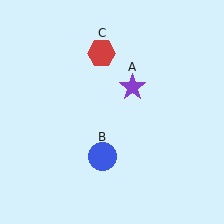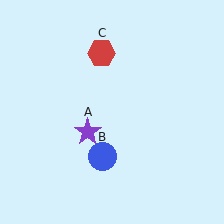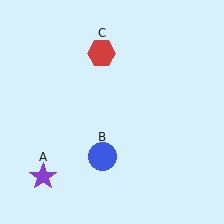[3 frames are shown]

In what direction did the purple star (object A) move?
The purple star (object A) moved down and to the left.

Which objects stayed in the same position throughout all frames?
Blue circle (object B) and red hexagon (object C) remained stationary.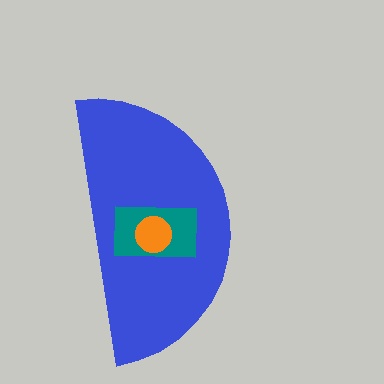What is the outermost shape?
The blue semicircle.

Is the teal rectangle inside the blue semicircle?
Yes.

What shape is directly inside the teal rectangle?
The orange circle.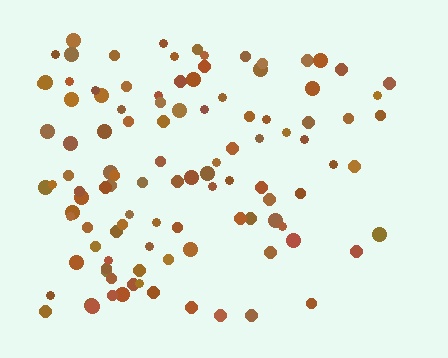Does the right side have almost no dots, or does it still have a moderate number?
Still a moderate number, just noticeably fewer than the left.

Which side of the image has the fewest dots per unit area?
The right.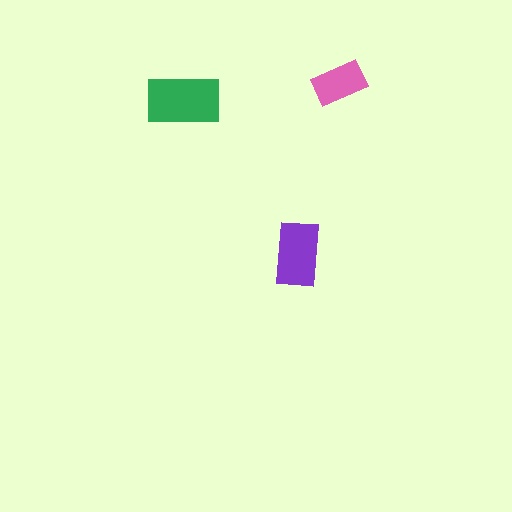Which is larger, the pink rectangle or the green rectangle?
The green one.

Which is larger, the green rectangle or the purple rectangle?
The green one.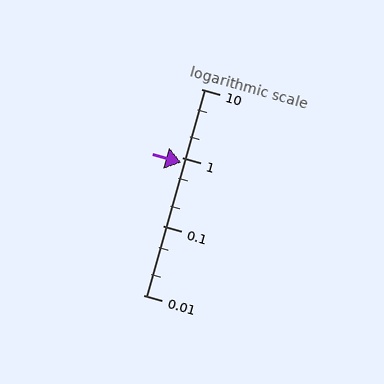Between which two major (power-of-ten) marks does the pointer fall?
The pointer is between 0.1 and 1.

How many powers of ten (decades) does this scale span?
The scale spans 3 decades, from 0.01 to 10.